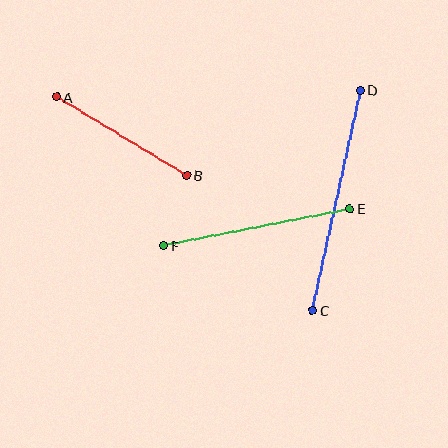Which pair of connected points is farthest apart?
Points C and D are farthest apart.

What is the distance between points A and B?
The distance is approximately 152 pixels.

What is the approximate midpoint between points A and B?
The midpoint is at approximately (122, 136) pixels.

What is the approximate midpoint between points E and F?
The midpoint is at approximately (257, 227) pixels.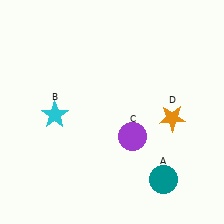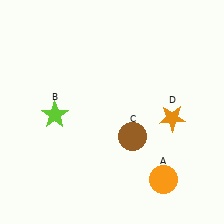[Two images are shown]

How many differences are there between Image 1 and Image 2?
There are 3 differences between the two images.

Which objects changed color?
A changed from teal to orange. B changed from cyan to lime. C changed from purple to brown.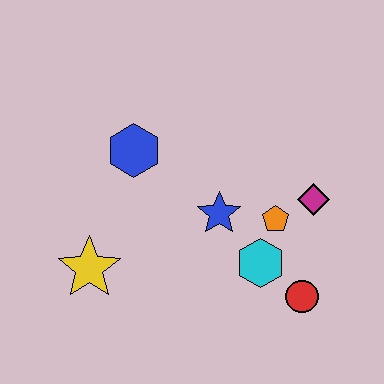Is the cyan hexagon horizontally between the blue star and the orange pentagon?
Yes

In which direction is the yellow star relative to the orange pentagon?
The yellow star is to the left of the orange pentagon.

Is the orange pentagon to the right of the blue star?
Yes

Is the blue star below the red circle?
No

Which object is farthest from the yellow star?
The magenta diamond is farthest from the yellow star.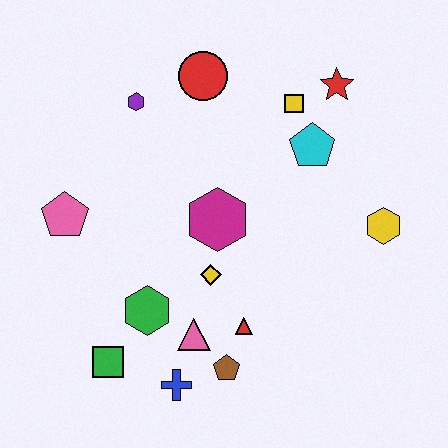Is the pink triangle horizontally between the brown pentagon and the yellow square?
No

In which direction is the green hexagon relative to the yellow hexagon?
The green hexagon is to the left of the yellow hexagon.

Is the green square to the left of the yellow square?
Yes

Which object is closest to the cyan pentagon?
The yellow square is closest to the cyan pentagon.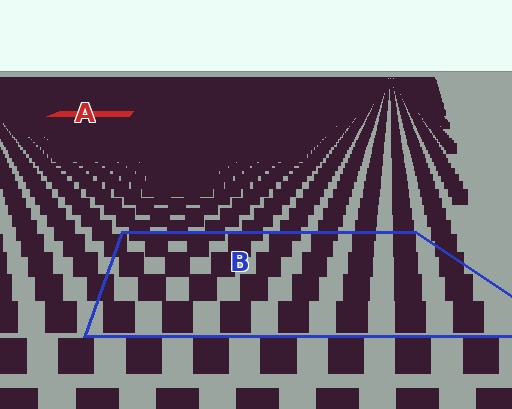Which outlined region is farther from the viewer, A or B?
Region A is farther from the viewer — the texture elements inside it appear smaller and more densely packed.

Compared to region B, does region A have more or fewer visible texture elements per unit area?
Region A has more texture elements per unit area — they are packed more densely because it is farther away.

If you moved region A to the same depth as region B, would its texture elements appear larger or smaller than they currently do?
They would appear larger. At a closer depth, the same texture elements are projected at a bigger on-screen size.